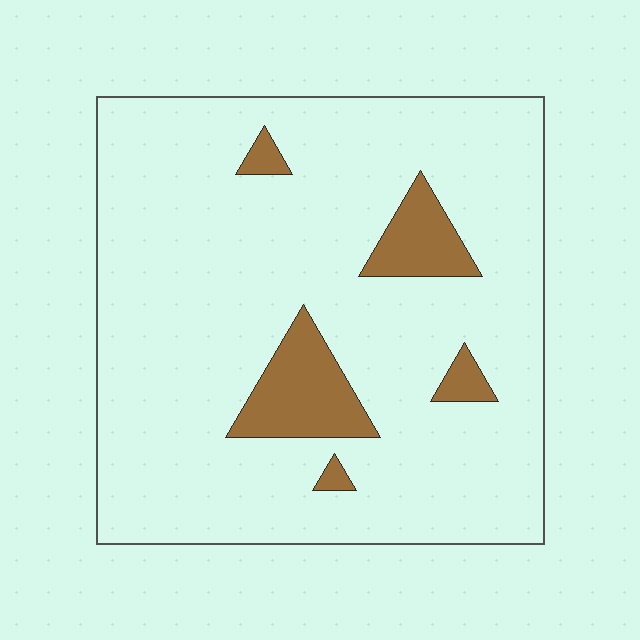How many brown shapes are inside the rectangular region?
5.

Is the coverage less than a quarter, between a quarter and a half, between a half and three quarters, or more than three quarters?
Less than a quarter.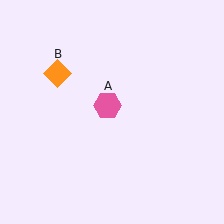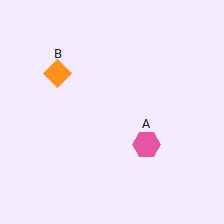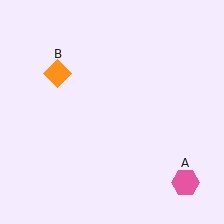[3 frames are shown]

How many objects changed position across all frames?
1 object changed position: pink hexagon (object A).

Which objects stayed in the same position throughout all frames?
Orange diamond (object B) remained stationary.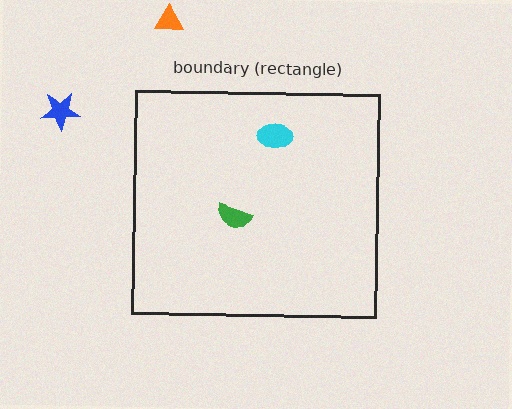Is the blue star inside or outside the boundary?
Outside.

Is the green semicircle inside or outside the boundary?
Inside.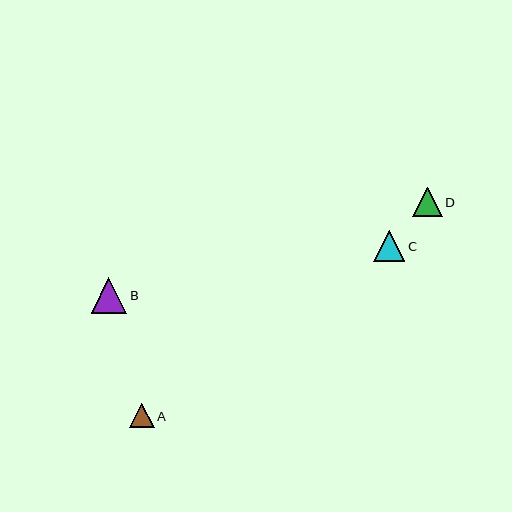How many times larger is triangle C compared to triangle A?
Triangle C is approximately 1.3 times the size of triangle A.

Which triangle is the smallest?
Triangle A is the smallest with a size of approximately 25 pixels.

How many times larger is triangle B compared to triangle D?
Triangle B is approximately 1.2 times the size of triangle D.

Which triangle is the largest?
Triangle B is the largest with a size of approximately 35 pixels.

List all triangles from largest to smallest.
From largest to smallest: B, C, D, A.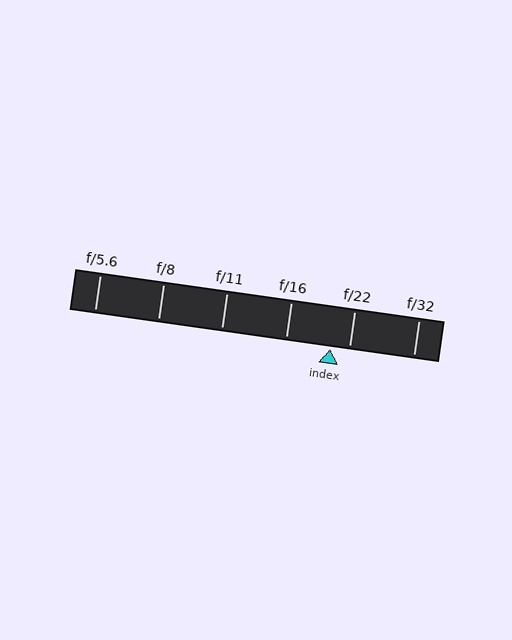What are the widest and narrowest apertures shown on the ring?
The widest aperture shown is f/5.6 and the narrowest is f/32.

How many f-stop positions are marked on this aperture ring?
There are 6 f-stop positions marked.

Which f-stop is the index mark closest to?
The index mark is closest to f/22.